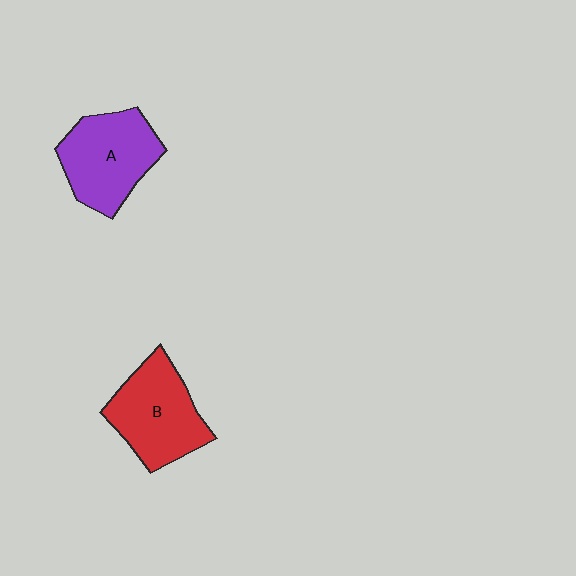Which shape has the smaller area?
Shape B (red).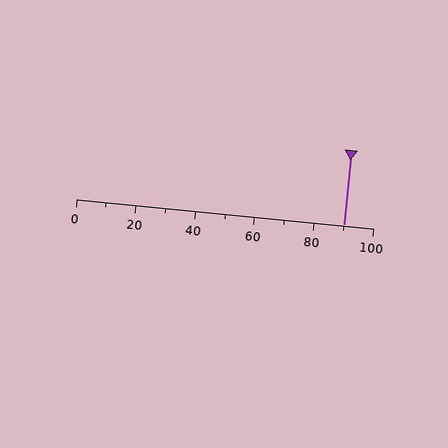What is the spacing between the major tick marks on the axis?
The major ticks are spaced 20 apart.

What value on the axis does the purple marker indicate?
The marker indicates approximately 90.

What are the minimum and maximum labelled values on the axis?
The axis runs from 0 to 100.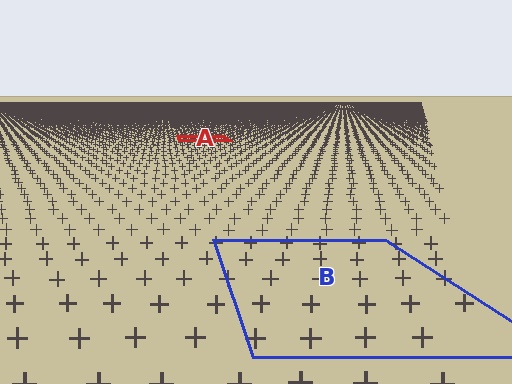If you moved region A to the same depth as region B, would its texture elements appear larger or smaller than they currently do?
They would appear larger. At a closer depth, the same texture elements are projected at a bigger on-screen size.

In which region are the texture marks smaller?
The texture marks are smaller in region A, because it is farther away.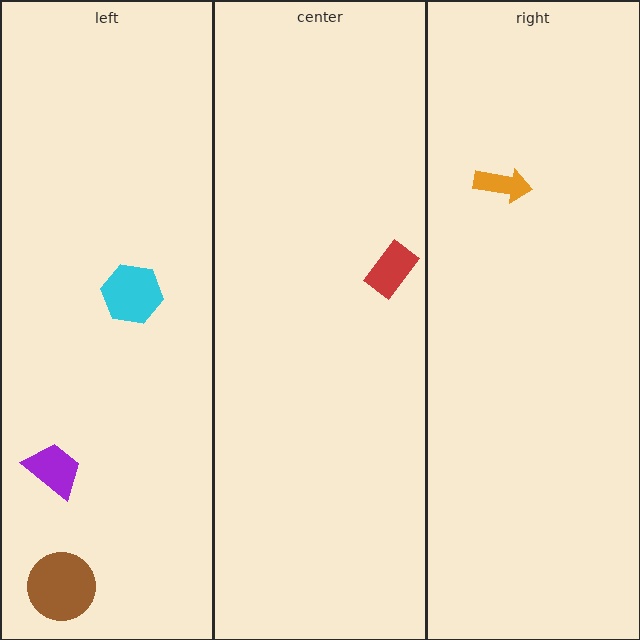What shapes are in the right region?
The orange arrow.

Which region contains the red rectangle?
The center region.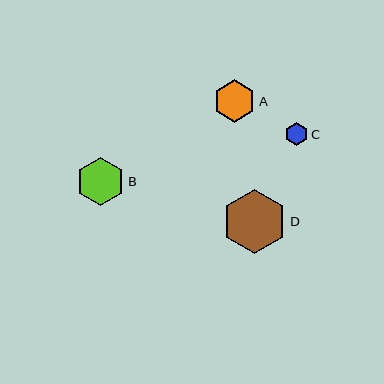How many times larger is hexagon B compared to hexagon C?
Hexagon B is approximately 2.1 times the size of hexagon C.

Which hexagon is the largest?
Hexagon D is the largest with a size of approximately 64 pixels.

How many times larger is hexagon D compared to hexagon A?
Hexagon D is approximately 1.5 times the size of hexagon A.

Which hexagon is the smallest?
Hexagon C is the smallest with a size of approximately 23 pixels.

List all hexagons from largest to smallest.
From largest to smallest: D, B, A, C.